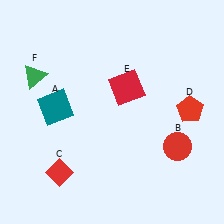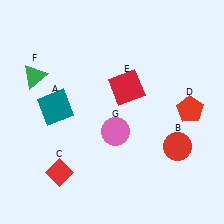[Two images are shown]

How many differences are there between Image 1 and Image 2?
There is 1 difference between the two images.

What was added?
A pink circle (G) was added in Image 2.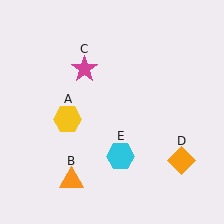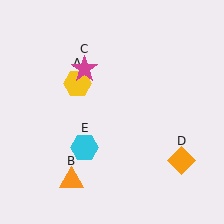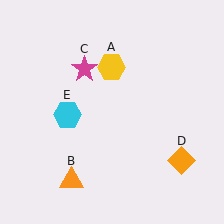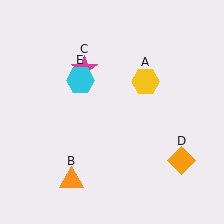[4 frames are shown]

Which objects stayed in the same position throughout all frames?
Orange triangle (object B) and magenta star (object C) and orange diamond (object D) remained stationary.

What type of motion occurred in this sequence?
The yellow hexagon (object A), cyan hexagon (object E) rotated clockwise around the center of the scene.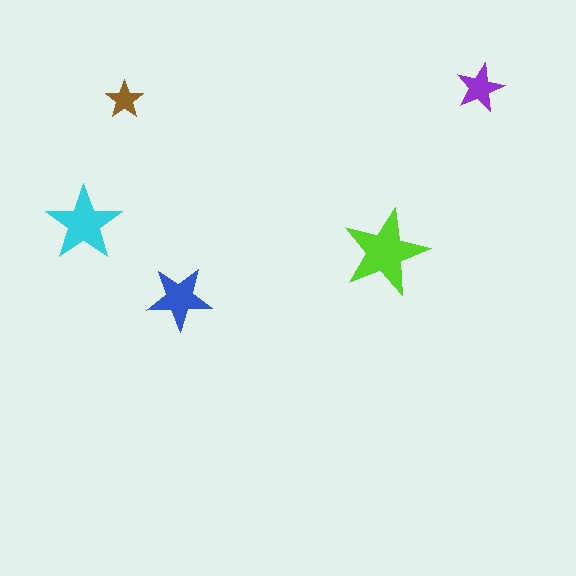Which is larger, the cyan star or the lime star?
The lime one.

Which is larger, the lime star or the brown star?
The lime one.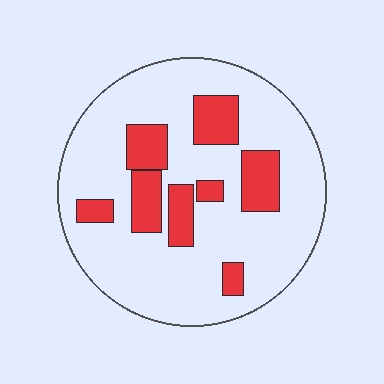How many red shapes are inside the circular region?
8.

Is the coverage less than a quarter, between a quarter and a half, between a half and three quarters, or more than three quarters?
Less than a quarter.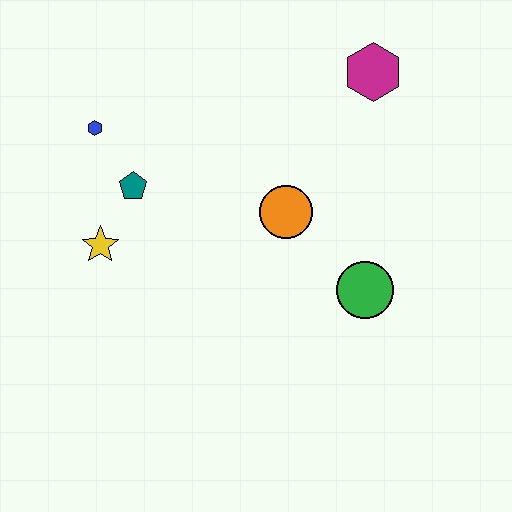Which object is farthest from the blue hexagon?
The green circle is farthest from the blue hexagon.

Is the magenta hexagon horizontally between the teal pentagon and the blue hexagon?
No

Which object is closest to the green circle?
The orange circle is closest to the green circle.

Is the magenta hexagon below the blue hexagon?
No